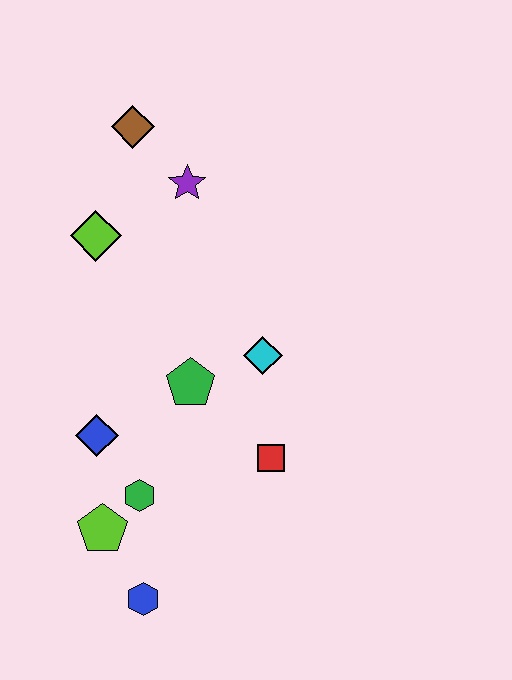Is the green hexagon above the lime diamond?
No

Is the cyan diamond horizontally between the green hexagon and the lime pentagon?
No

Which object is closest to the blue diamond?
The green hexagon is closest to the blue diamond.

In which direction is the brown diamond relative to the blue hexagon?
The brown diamond is above the blue hexagon.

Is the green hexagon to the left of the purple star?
Yes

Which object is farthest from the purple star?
The blue hexagon is farthest from the purple star.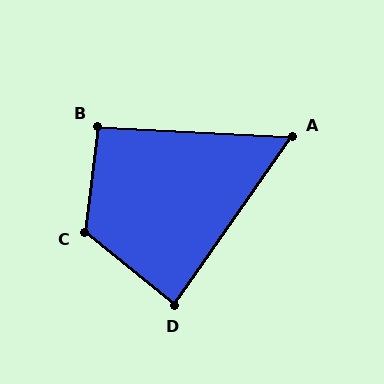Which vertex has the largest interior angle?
C, at approximately 122 degrees.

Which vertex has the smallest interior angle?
A, at approximately 58 degrees.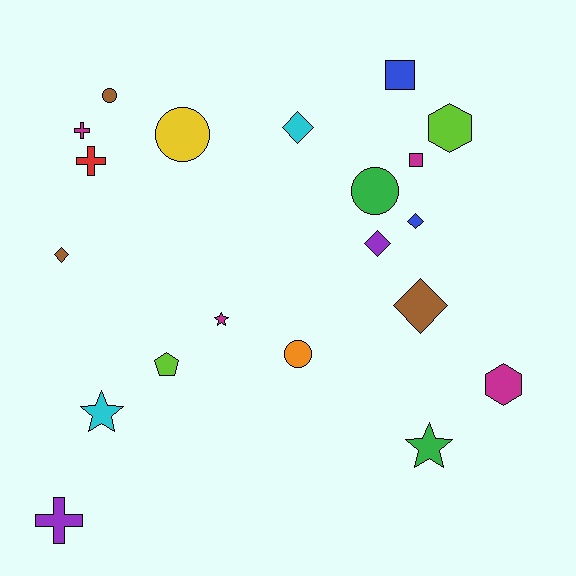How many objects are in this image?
There are 20 objects.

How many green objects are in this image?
There are 2 green objects.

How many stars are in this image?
There are 3 stars.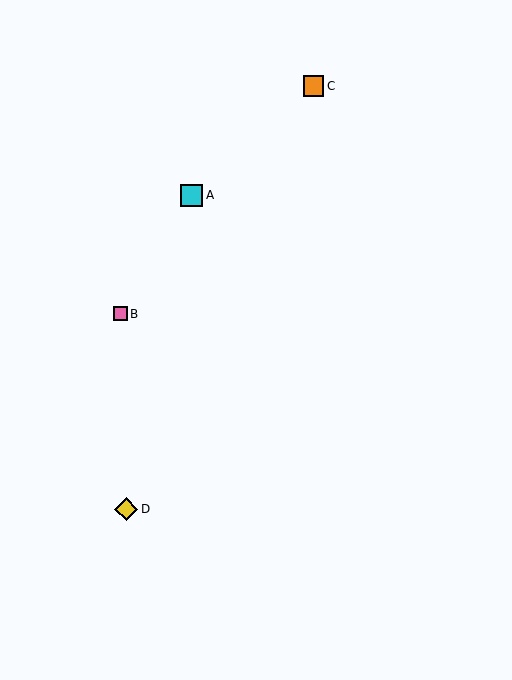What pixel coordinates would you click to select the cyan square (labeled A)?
Click at (192, 195) to select the cyan square A.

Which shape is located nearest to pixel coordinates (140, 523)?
The yellow diamond (labeled D) at (126, 509) is nearest to that location.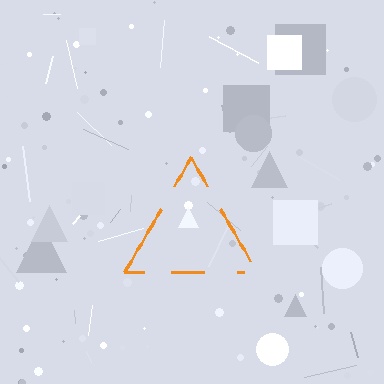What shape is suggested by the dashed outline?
The dashed outline suggests a triangle.